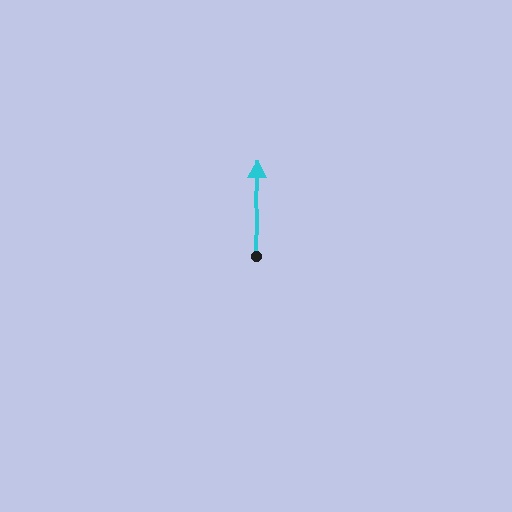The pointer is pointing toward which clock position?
Roughly 12 o'clock.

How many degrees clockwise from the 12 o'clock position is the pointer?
Approximately 359 degrees.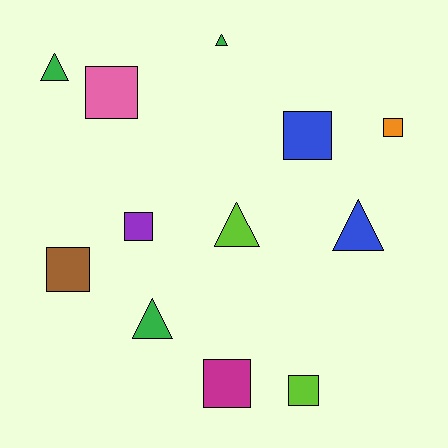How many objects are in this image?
There are 12 objects.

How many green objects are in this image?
There are 3 green objects.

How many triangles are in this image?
There are 5 triangles.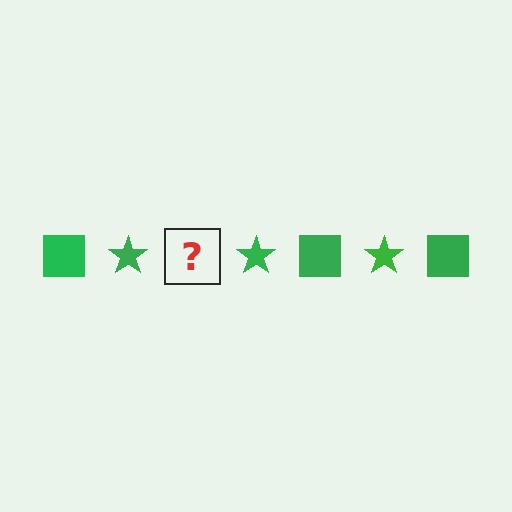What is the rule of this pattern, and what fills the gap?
The rule is that the pattern cycles through square, star shapes in green. The gap should be filled with a green square.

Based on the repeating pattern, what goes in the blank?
The blank should be a green square.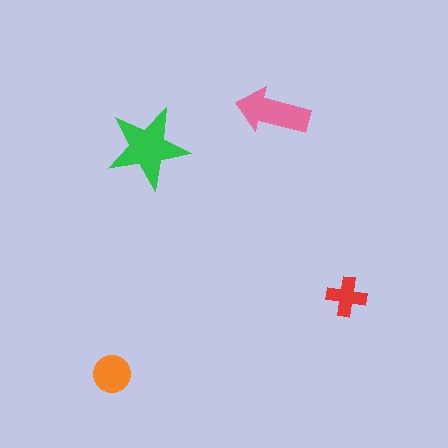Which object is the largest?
The green star.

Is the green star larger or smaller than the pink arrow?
Larger.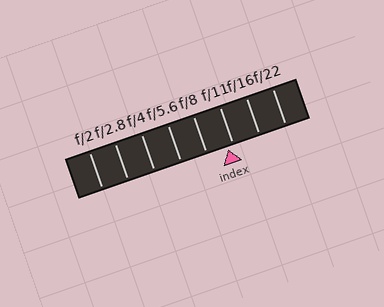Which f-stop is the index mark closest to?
The index mark is closest to f/11.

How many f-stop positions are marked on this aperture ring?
There are 8 f-stop positions marked.